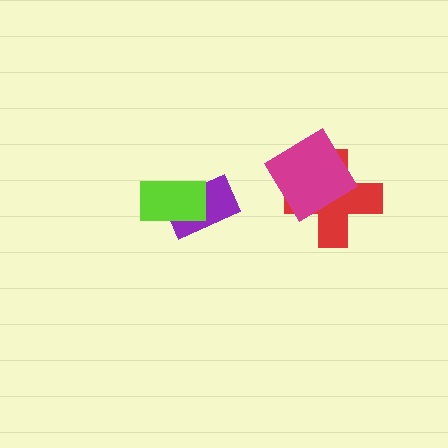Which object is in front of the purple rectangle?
The lime rectangle is in front of the purple rectangle.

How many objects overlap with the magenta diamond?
1 object overlaps with the magenta diamond.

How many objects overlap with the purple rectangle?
1 object overlaps with the purple rectangle.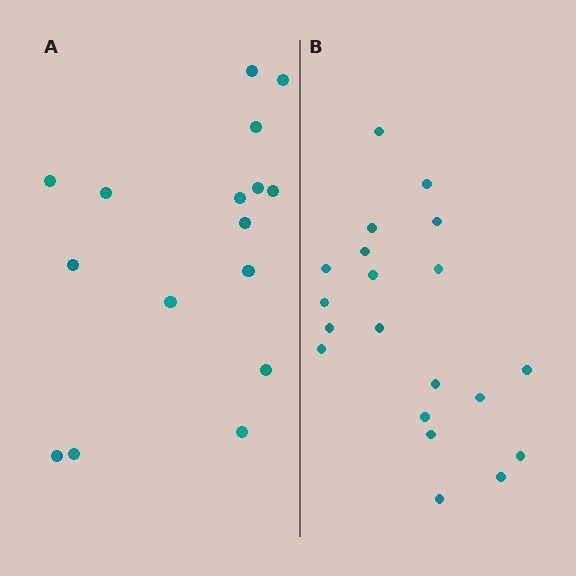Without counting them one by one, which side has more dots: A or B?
Region B (the right region) has more dots.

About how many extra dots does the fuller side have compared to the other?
Region B has about 4 more dots than region A.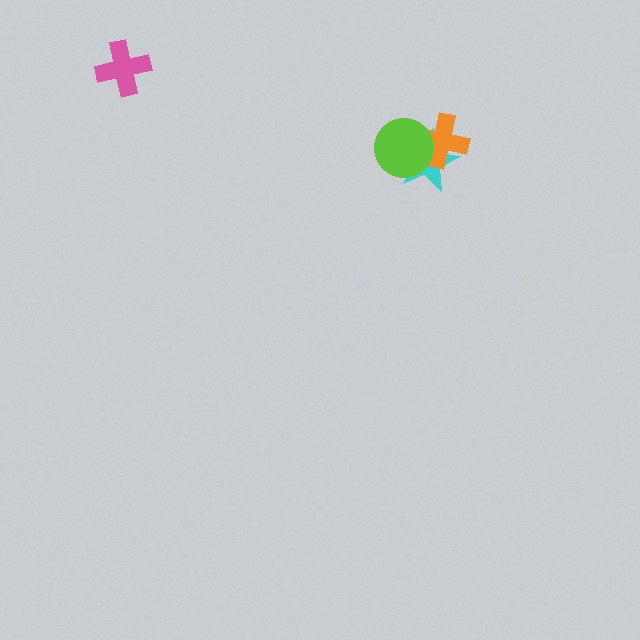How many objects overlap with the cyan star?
2 objects overlap with the cyan star.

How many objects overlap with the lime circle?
2 objects overlap with the lime circle.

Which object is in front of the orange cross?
The lime circle is in front of the orange cross.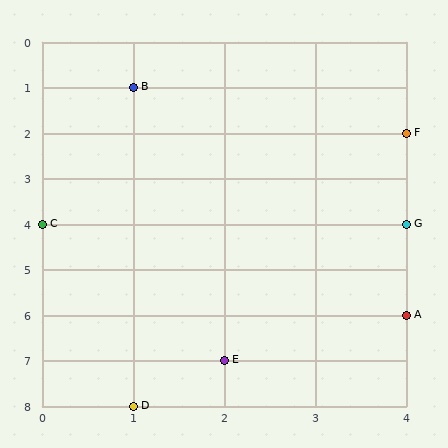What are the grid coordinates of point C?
Point C is at grid coordinates (0, 4).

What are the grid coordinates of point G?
Point G is at grid coordinates (4, 4).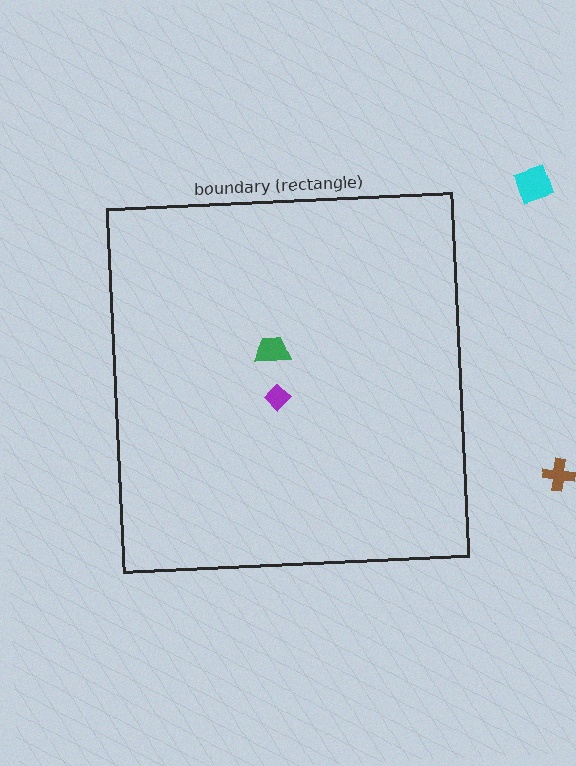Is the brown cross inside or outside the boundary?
Outside.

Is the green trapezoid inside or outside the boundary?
Inside.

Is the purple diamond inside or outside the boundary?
Inside.